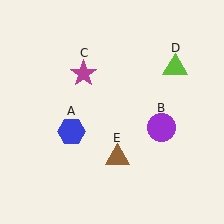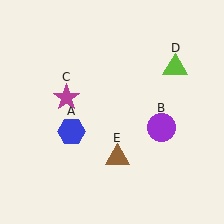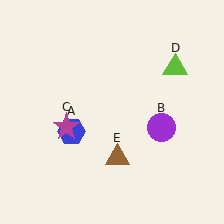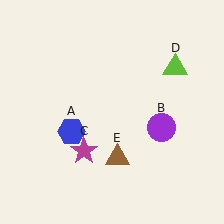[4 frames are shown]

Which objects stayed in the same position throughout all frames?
Blue hexagon (object A) and purple circle (object B) and lime triangle (object D) and brown triangle (object E) remained stationary.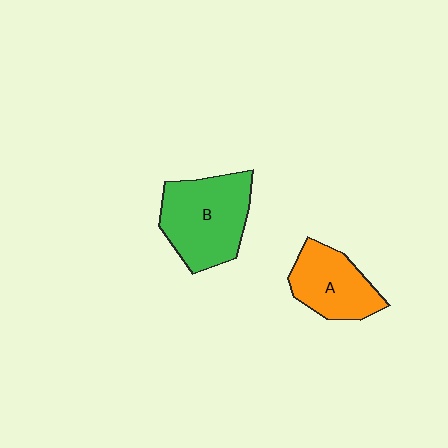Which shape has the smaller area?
Shape A (orange).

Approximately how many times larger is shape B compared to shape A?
Approximately 1.4 times.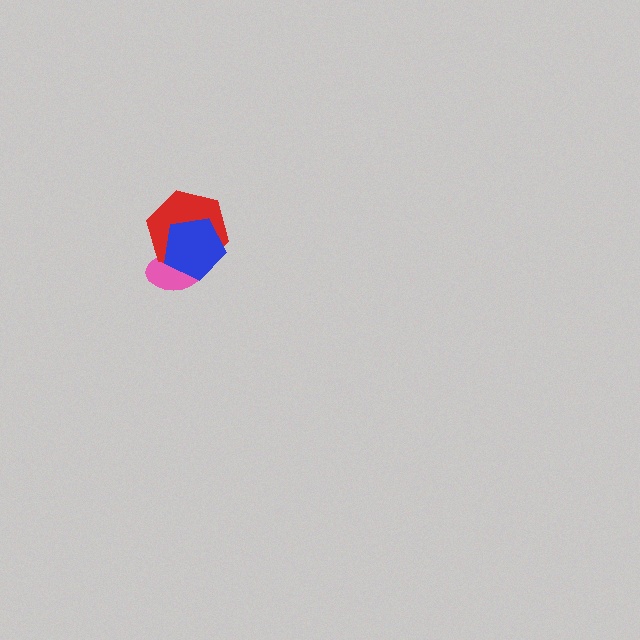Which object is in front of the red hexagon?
The blue pentagon is in front of the red hexagon.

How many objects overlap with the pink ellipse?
2 objects overlap with the pink ellipse.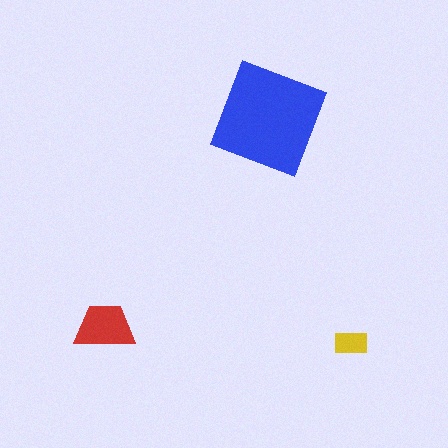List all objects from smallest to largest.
The yellow rectangle, the red trapezoid, the blue diamond.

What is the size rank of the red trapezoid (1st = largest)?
2nd.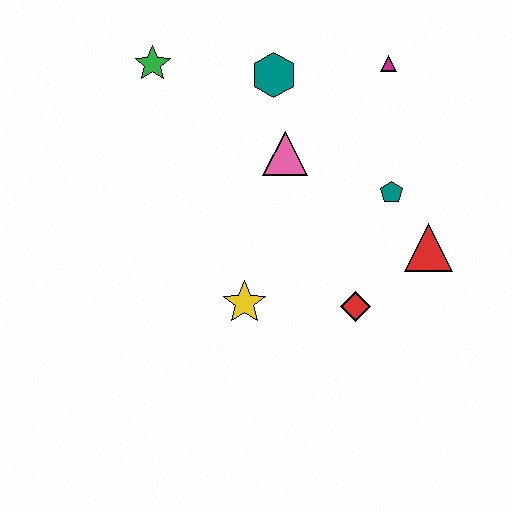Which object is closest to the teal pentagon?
The red triangle is closest to the teal pentagon.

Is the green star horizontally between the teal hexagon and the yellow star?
No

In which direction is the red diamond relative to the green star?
The red diamond is below the green star.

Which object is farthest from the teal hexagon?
The red diamond is farthest from the teal hexagon.